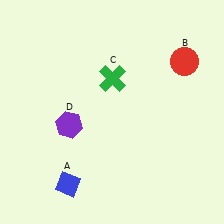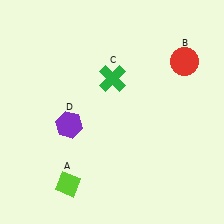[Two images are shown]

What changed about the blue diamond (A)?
In Image 1, A is blue. In Image 2, it changed to lime.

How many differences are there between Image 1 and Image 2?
There is 1 difference between the two images.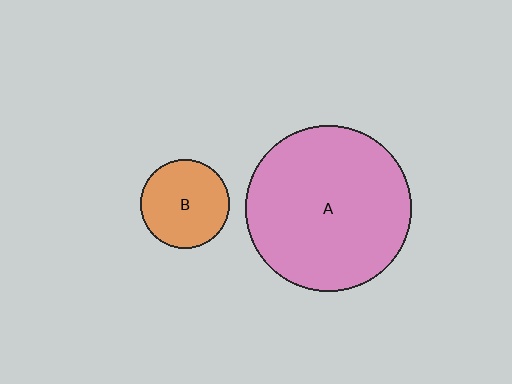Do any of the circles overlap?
No, none of the circles overlap.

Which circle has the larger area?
Circle A (pink).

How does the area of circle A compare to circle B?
Approximately 3.5 times.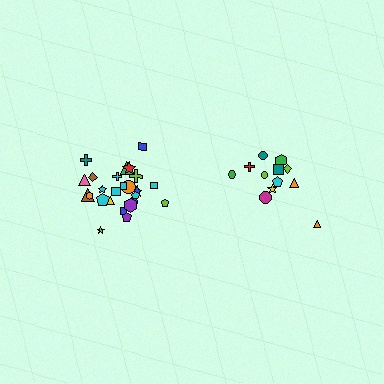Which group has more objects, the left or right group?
The left group.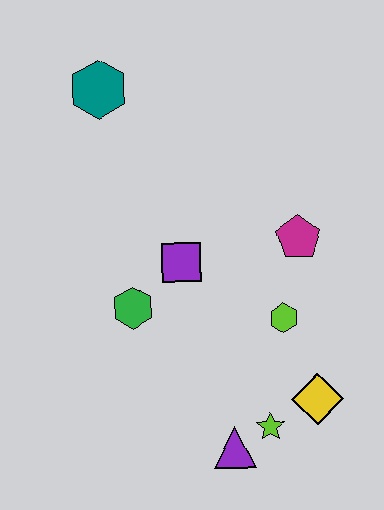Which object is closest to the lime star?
The purple triangle is closest to the lime star.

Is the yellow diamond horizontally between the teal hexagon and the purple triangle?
No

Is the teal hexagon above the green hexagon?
Yes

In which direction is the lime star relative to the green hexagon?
The lime star is to the right of the green hexagon.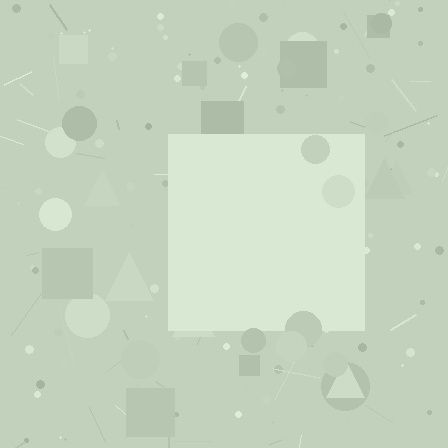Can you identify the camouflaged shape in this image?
The camouflaged shape is a square.